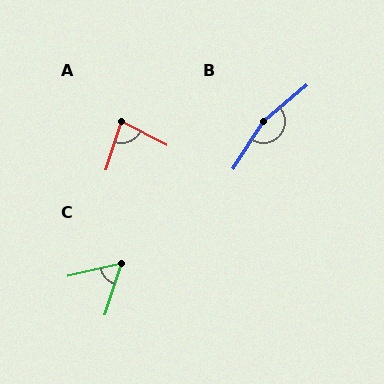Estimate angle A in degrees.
Approximately 81 degrees.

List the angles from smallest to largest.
C (59°), A (81°), B (163°).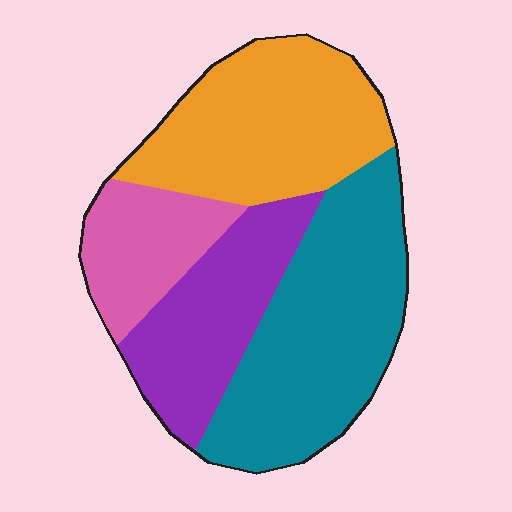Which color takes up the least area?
Pink, at roughly 15%.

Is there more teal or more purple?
Teal.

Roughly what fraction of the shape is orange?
Orange takes up between a quarter and a half of the shape.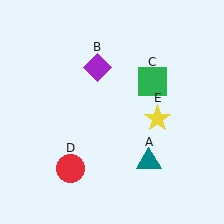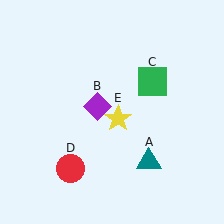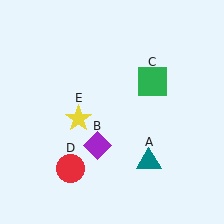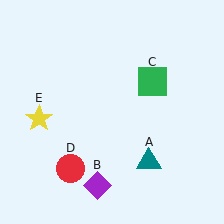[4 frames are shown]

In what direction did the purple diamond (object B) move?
The purple diamond (object B) moved down.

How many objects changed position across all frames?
2 objects changed position: purple diamond (object B), yellow star (object E).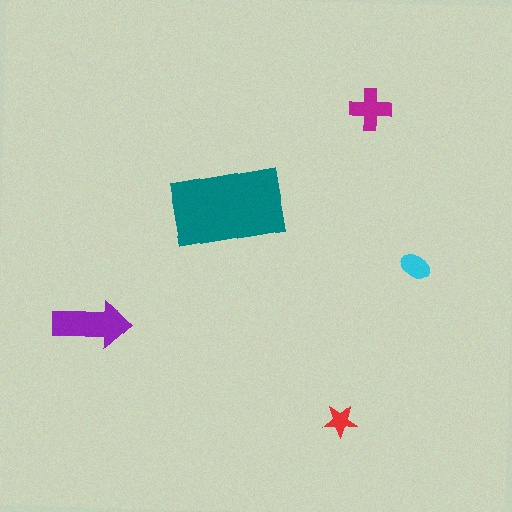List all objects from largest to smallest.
The teal rectangle, the purple arrow, the magenta cross, the cyan ellipse, the red star.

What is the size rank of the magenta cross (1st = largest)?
3rd.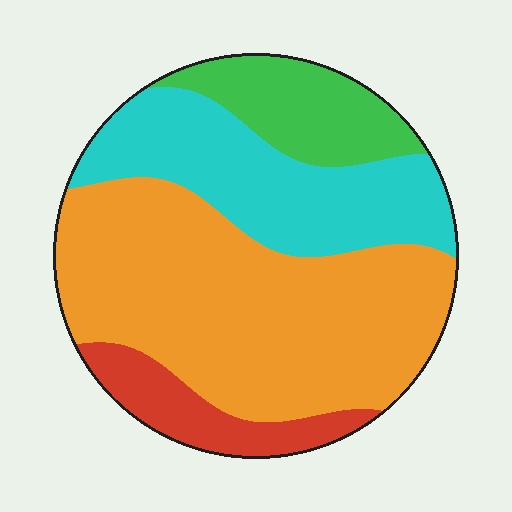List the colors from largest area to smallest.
From largest to smallest: orange, cyan, green, red.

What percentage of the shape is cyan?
Cyan takes up about one quarter (1/4) of the shape.